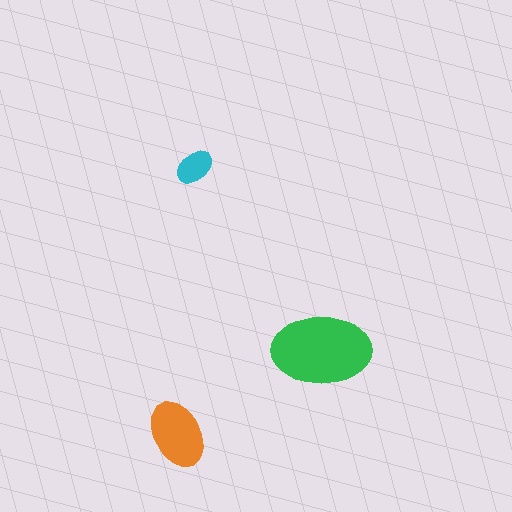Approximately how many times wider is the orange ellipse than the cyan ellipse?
About 2 times wider.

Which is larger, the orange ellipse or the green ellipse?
The green one.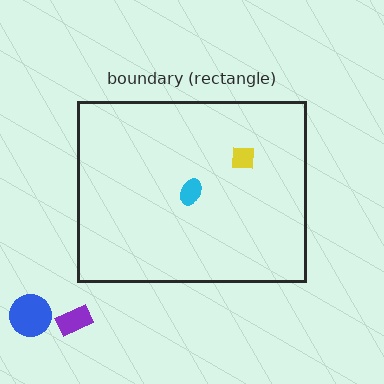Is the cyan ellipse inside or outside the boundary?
Inside.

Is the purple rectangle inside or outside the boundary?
Outside.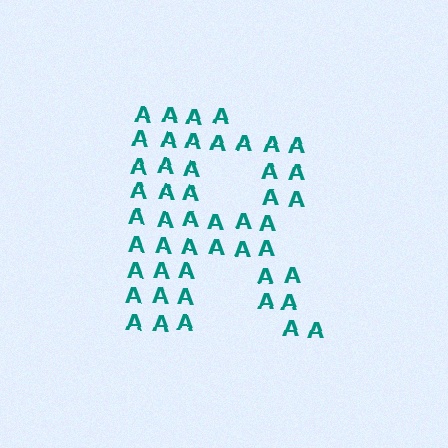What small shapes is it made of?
It is made of small letter A's.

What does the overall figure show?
The overall figure shows the letter R.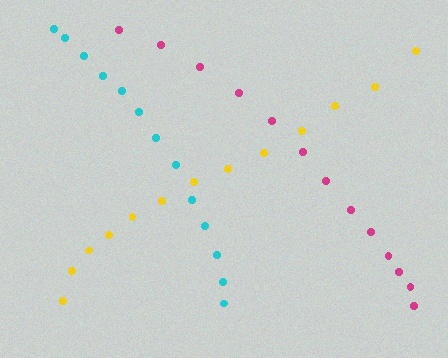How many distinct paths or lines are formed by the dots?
There are 3 distinct paths.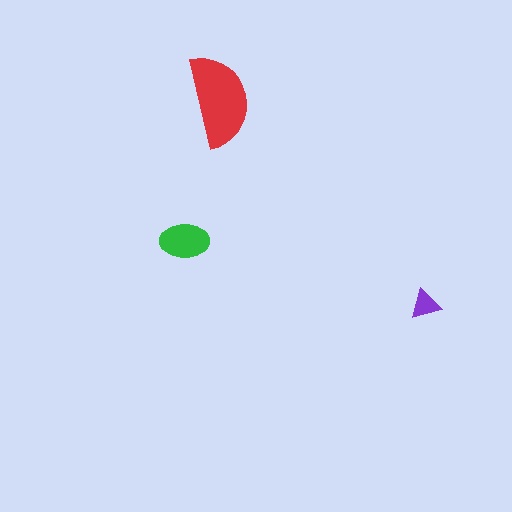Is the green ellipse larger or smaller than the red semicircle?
Smaller.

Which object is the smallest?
The purple triangle.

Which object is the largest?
The red semicircle.